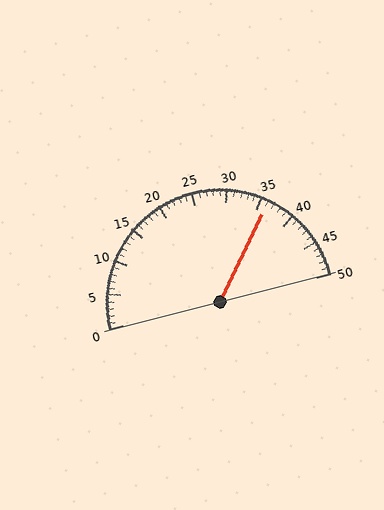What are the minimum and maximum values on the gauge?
The gauge ranges from 0 to 50.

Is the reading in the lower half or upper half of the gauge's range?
The reading is in the upper half of the range (0 to 50).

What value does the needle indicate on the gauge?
The needle indicates approximately 36.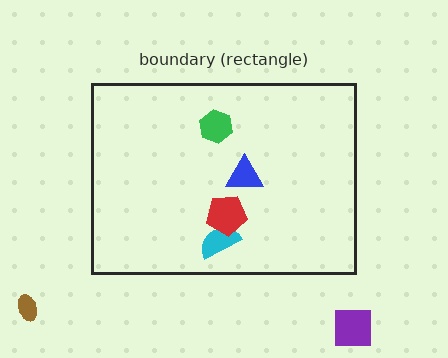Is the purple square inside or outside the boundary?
Outside.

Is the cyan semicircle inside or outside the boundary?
Inside.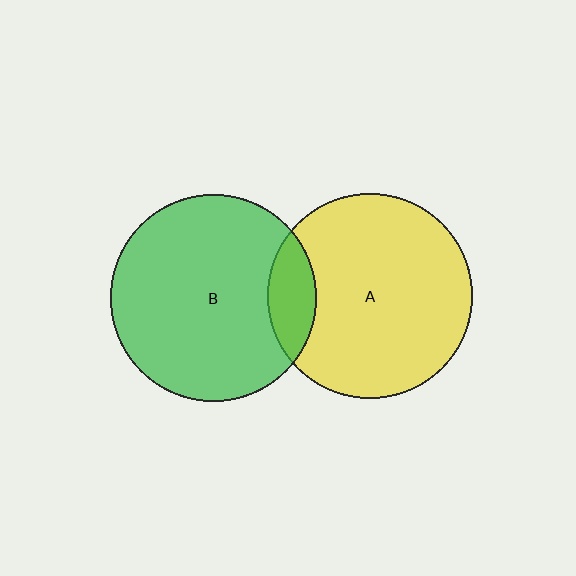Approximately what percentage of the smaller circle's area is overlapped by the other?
Approximately 15%.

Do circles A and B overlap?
Yes.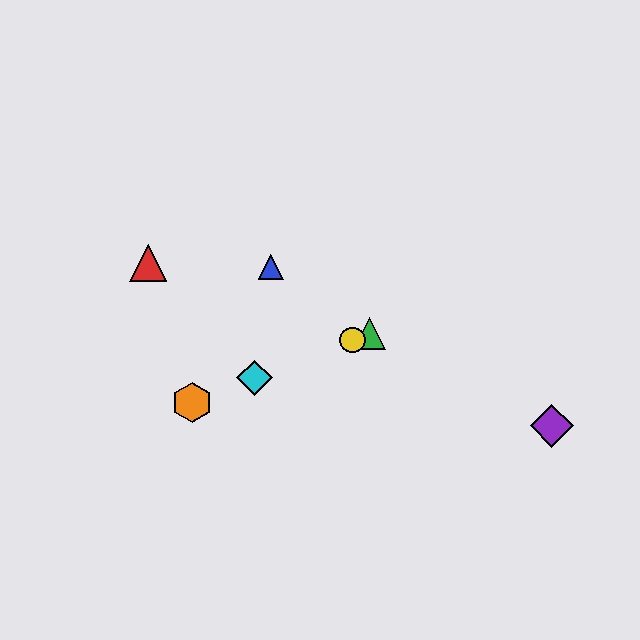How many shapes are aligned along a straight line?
4 shapes (the green triangle, the yellow circle, the orange hexagon, the cyan diamond) are aligned along a straight line.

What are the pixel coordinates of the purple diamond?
The purple diamond is at (552, 426).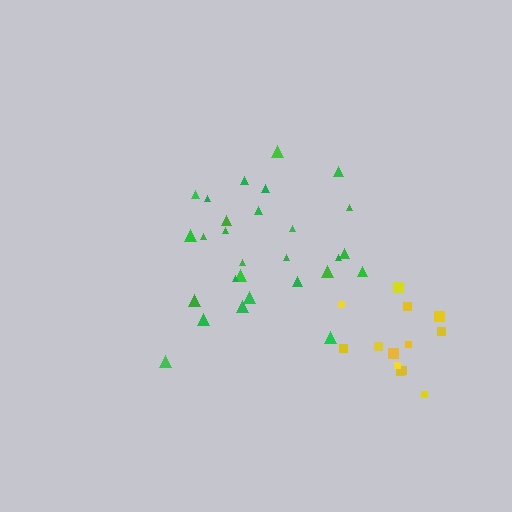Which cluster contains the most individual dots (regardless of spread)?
Green (28).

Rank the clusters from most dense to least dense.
yellow, green.